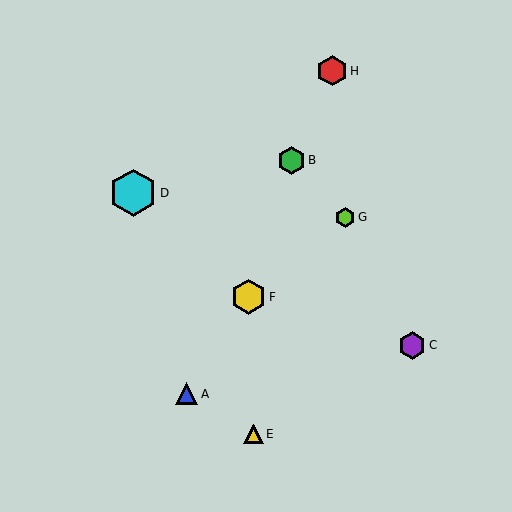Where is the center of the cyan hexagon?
The center of the cyan hexagon is at (133, 193).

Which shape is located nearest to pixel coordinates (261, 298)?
The yellow hexagon (labeled F) at (248, 297) is nearest to that location.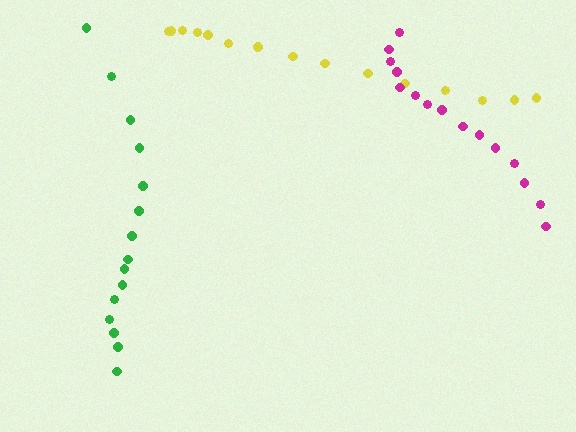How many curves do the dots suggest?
There are 3 distinct paths.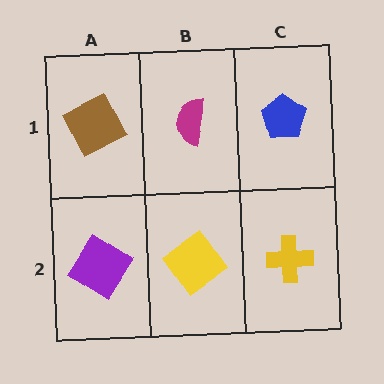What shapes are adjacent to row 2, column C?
A blue pentagon (row 1, column C), a yellow diamond (row 2, column B).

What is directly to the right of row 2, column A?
A yellow diamond.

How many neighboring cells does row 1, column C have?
2.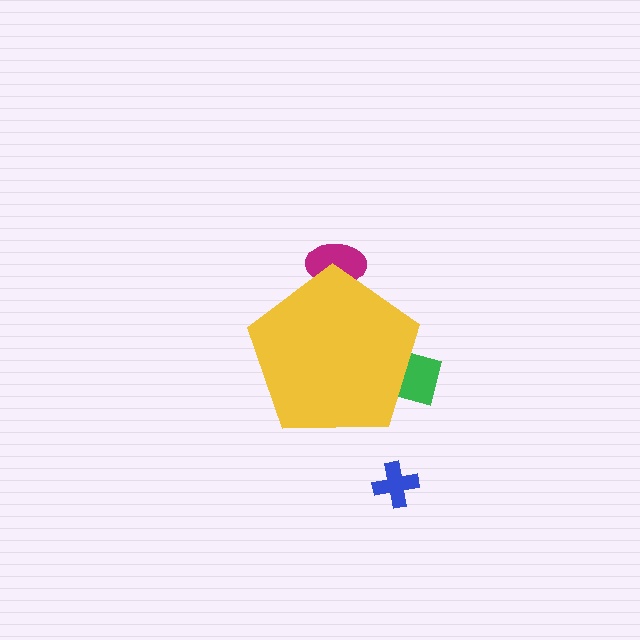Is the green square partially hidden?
Yes, the green square is partially hidden behind the yellow pentagon.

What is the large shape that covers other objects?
A yellow pentagon.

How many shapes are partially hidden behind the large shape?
2 shapes are partially hidden.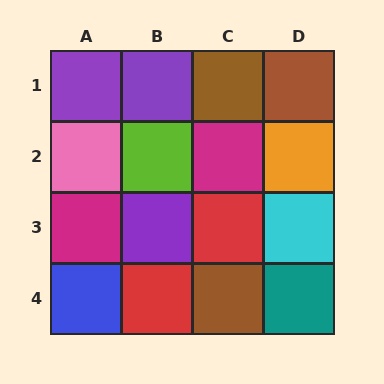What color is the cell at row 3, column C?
Red.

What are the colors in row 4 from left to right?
Blue, red, brown, teal.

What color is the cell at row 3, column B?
Purple.